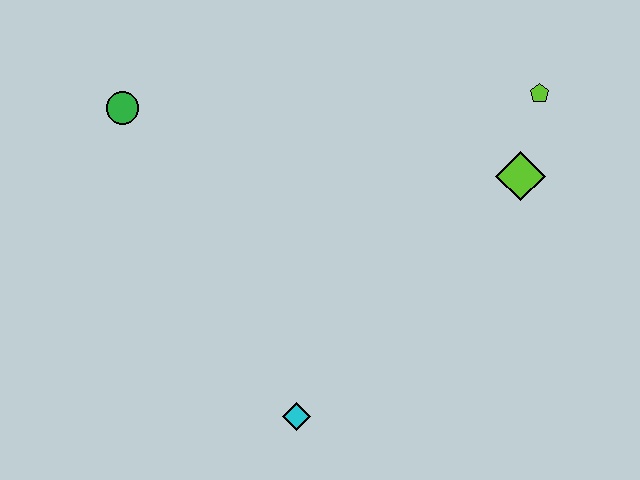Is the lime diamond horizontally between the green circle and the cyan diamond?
No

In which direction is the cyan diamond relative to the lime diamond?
The cyan diamond is below the lime diamond.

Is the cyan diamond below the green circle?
Yes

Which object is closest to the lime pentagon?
The lime diamond is closest to the lime pentagon.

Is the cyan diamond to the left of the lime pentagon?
Yes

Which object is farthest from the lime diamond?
The green circle is farthest from the lime diamond.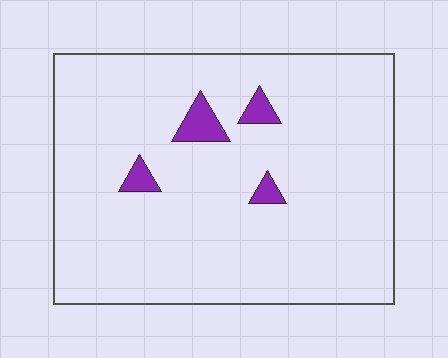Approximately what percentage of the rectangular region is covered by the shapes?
Approximately 5%.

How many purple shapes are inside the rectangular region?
4.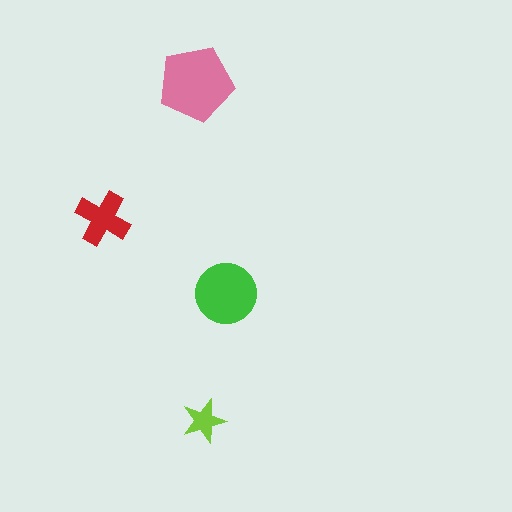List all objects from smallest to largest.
The lime star, the red cross, the green circle, the pink pentagon.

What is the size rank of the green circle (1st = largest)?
2nd.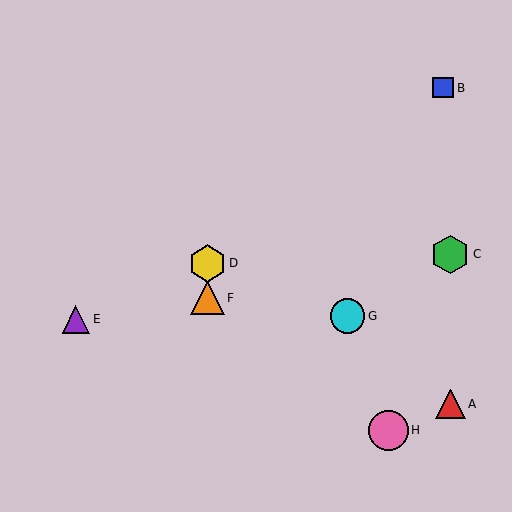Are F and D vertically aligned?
Yes, both are at x≈208.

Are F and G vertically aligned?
No, F is at x≈208 and G is at x≈348.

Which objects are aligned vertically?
Objects D, F are aligned vertically.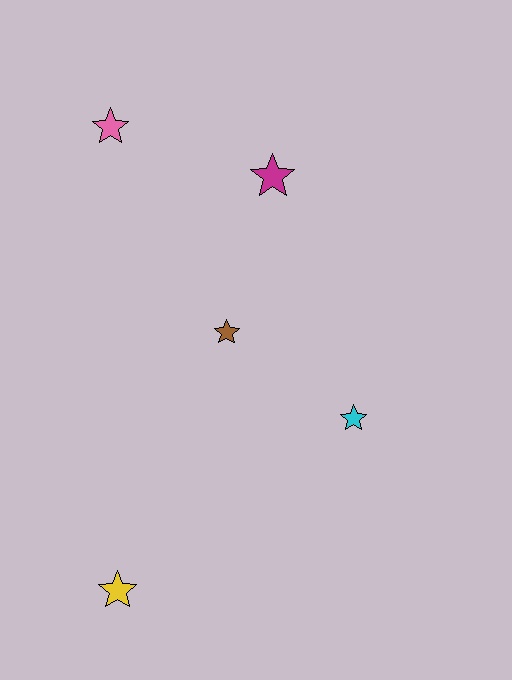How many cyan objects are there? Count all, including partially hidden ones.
There is 1 cyan object.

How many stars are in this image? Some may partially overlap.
There are 5 stars.